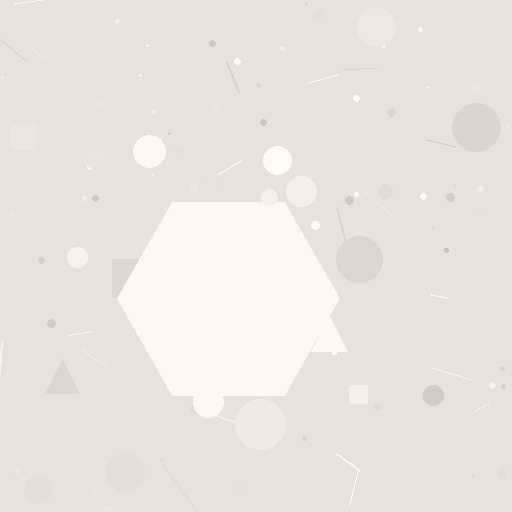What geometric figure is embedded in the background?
A hexagon is embedded in the background.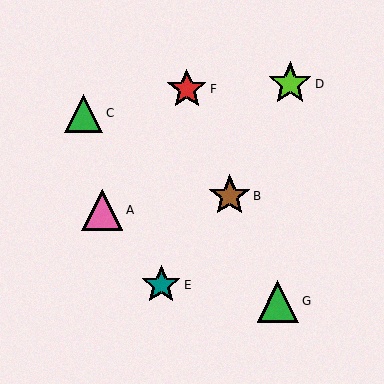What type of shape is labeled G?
Shape G is a green triangle.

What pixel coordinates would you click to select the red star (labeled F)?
Click at (187, 89) to select the red star F.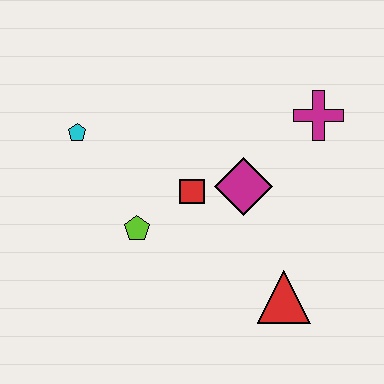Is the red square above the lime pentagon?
Yes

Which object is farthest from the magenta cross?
The cyan pentagon is farthest from the magenta cross.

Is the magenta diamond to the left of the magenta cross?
Yes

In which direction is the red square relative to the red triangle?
The red square is above the red triangle.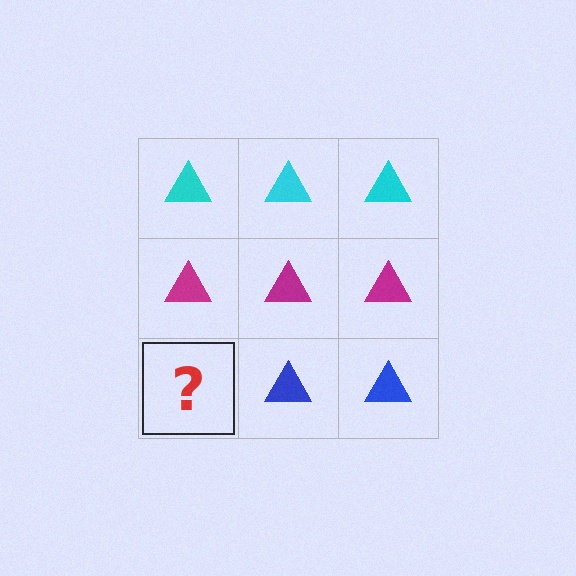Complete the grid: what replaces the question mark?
The question mark should be replaced with a blue triangle.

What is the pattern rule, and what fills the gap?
The rule is that each row has a consistent color. The gap should be filled with a blue triangle.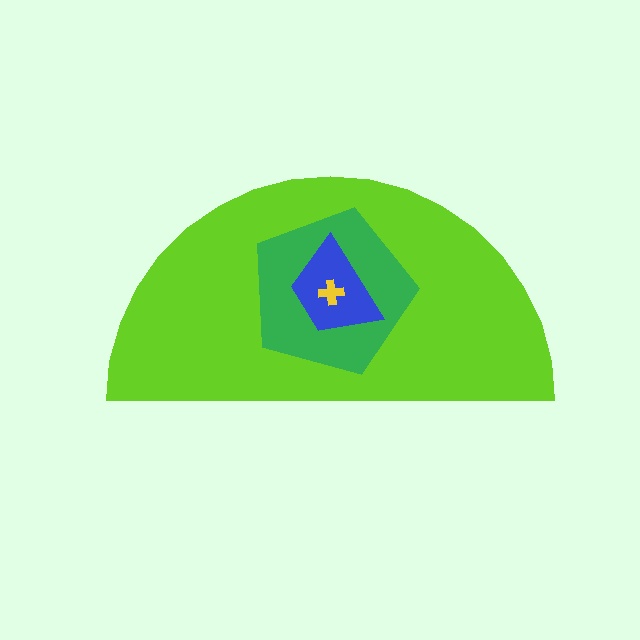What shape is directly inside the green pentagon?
The blue trapezoid.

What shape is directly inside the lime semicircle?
The green pentagon.